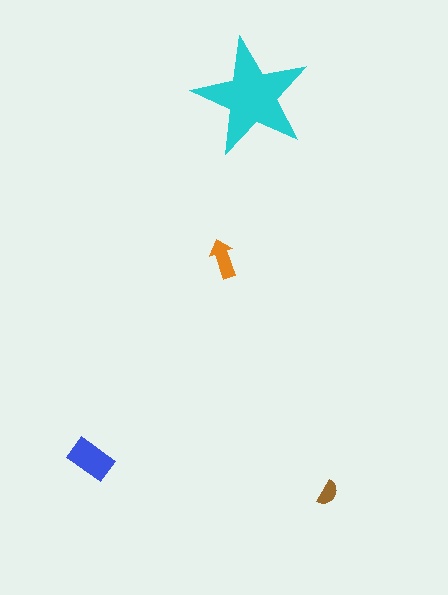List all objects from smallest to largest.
The brown semicircle, the orange arrow, the blue rectangle, the cyan star.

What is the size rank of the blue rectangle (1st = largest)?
2nd.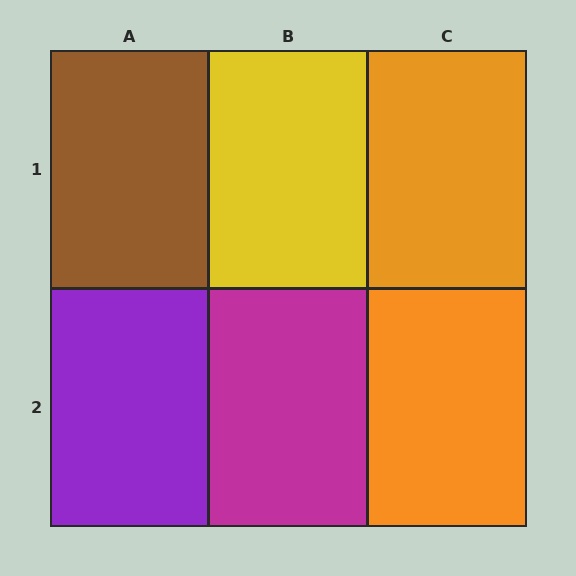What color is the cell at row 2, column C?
Orange.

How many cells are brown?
1 cell is brown.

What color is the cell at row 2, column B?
Magenta.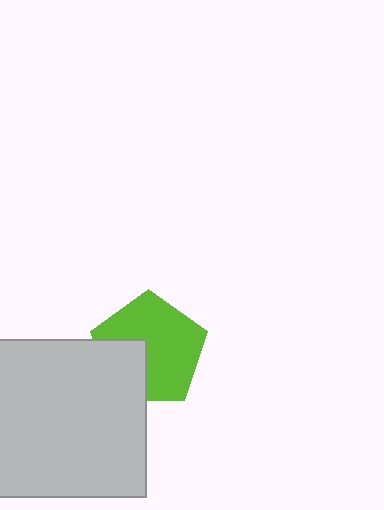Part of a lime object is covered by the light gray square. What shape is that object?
It is a pentagon.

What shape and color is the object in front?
The object in front is a light gray square.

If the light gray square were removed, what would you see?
You would see the complete lime pentagon.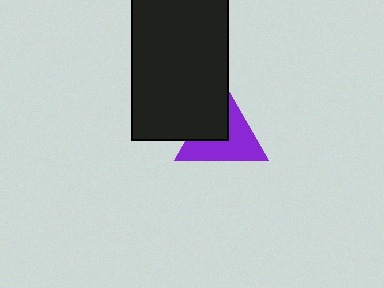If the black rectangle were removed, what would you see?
You would see the complete purple triangle.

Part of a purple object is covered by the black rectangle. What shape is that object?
It is a triangle.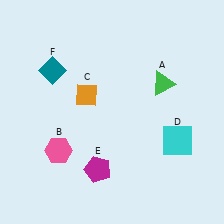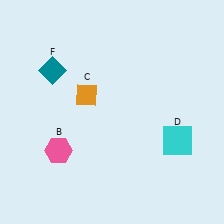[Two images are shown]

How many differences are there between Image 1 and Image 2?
There are 2 differences between the two images.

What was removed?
The green triangle (A), the magenta pentagon (E) were removed in Image 2.